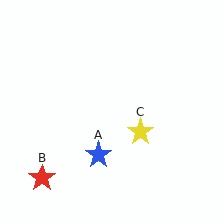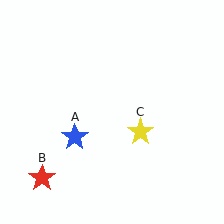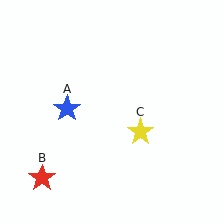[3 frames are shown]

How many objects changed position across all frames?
1 object changed position: blue star (object A).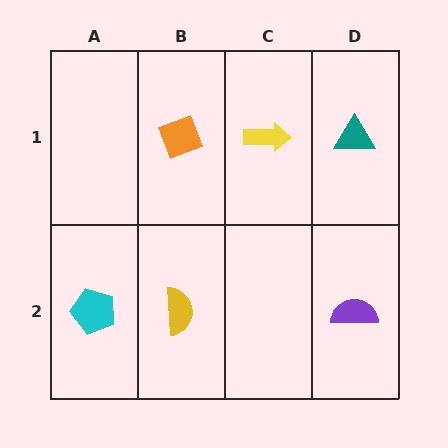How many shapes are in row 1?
3 shapes.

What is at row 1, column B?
An orange diamond.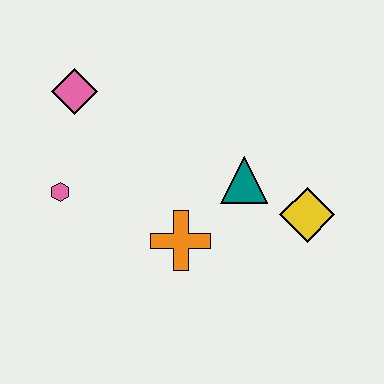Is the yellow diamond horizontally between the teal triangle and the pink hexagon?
No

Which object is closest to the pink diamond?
The pink hexagon is closest to the pink diamond.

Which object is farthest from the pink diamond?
The yellow diamond is farthest from the pink diamond.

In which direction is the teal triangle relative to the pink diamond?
The teal triangle is to the right of the pink diamond.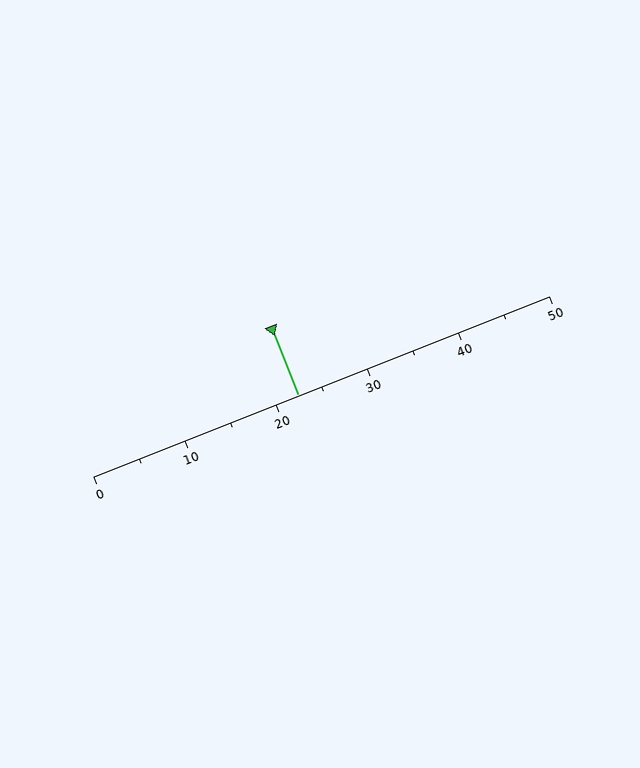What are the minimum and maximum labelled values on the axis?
The axis runs from 0 to 50.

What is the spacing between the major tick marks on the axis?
The major ticks are spaced 10 apart.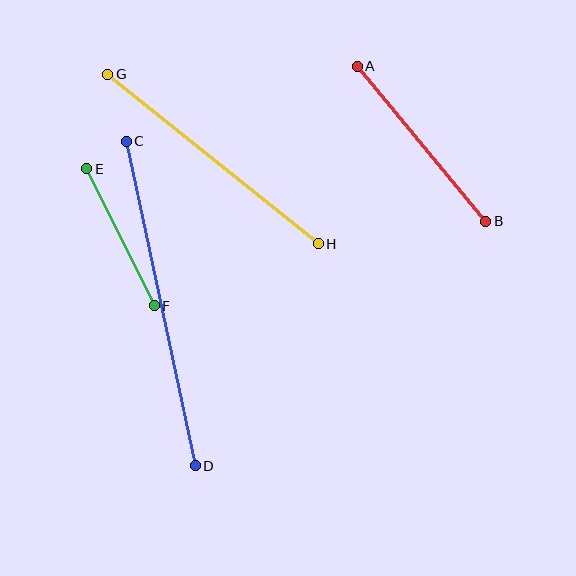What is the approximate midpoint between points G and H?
The midpoint is at approximately (213, 159) pixels.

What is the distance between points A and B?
The distance is approximately 201 pixels.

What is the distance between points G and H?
The distance is approximately 270 pixels.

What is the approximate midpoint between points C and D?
The midpoint is at approximately (161, 304) pixels.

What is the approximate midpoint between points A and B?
The midpoint is at approximately (422, 144) pixels.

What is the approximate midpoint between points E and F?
The midpoint is at approximately (120, 237) pixels.